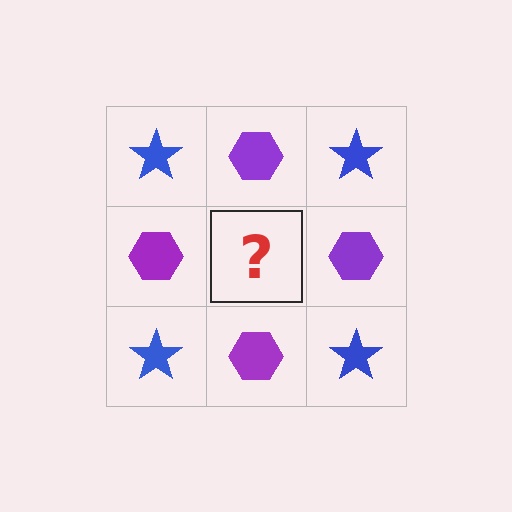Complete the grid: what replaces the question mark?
The question mark should be replaced with a blue star.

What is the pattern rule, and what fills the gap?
The rule is that it alternates blue star and purple hexagon in a checkerboard pattern. The gap should be filled with a blue star.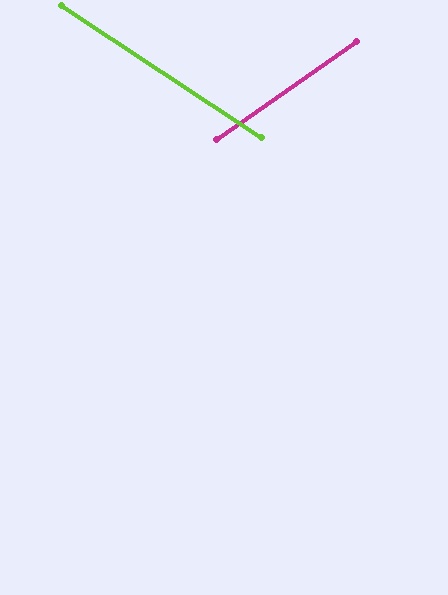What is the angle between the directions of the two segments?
Approximately 69 degrees.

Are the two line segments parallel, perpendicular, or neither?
Neither parallel nor perpendicular — they differ by about 69°.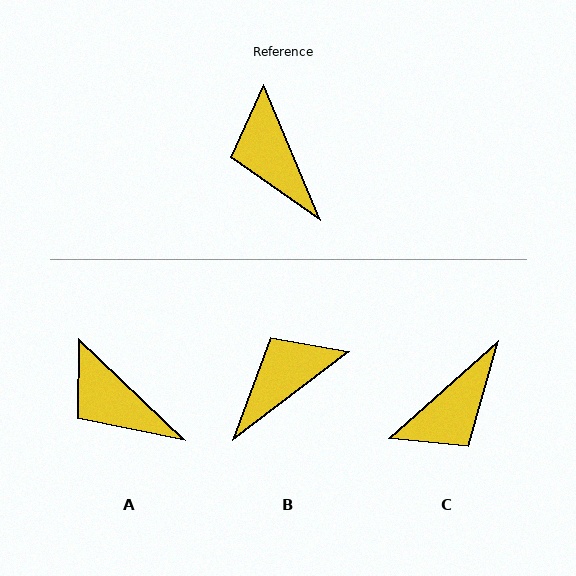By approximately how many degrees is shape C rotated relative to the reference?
Approximately 109 degrees counter-clockwise.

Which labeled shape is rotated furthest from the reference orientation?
C, about 109 degrees away.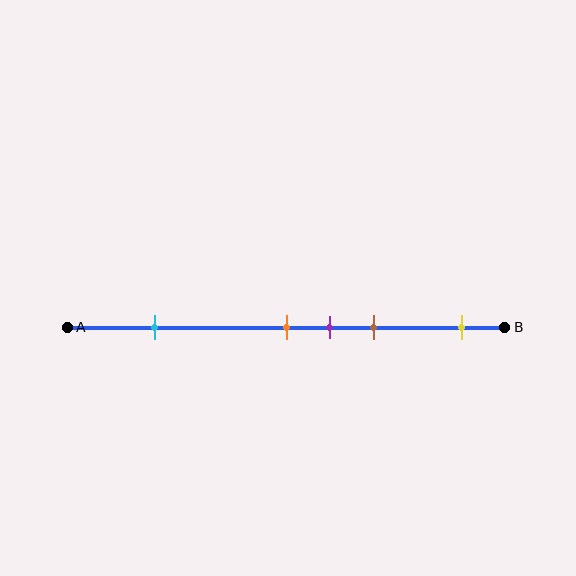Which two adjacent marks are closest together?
The orange and purple marks are the closest adjacent pair.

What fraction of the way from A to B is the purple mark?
The purple mark is approximately 60% (0.6) of the way from A to B.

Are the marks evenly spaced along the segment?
No, the marks are not evenly spaced.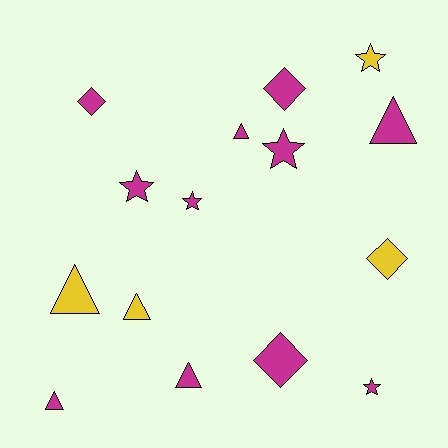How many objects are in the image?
There are 15 objects.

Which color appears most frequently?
Magenta, with 11 objects.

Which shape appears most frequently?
Triangle, with 6 objects.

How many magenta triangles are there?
There are 4 magenta triangles.